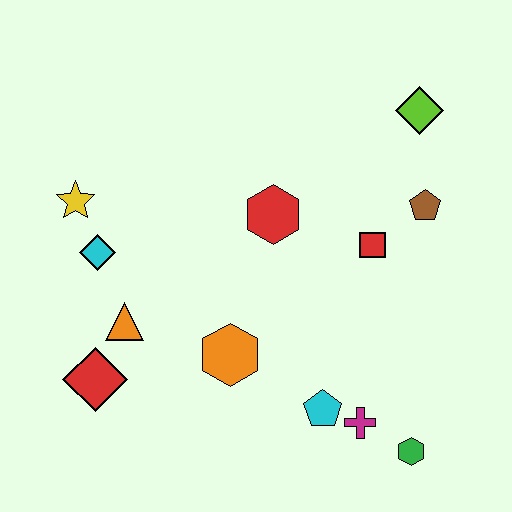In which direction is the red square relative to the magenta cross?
The red square is above the magenta cross.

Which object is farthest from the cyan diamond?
The green hexagon is farthest from the cyan diamond.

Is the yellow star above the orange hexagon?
Yes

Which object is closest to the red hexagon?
The red square is closest to the red hexagon.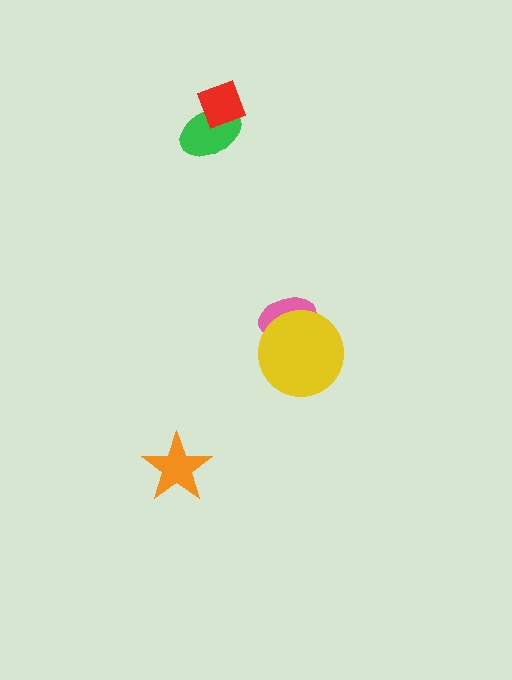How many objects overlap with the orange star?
0 objects overlap with the orange star.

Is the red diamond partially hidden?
No, no other shape covers it.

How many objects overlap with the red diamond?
1 object overlaps with the red diamond.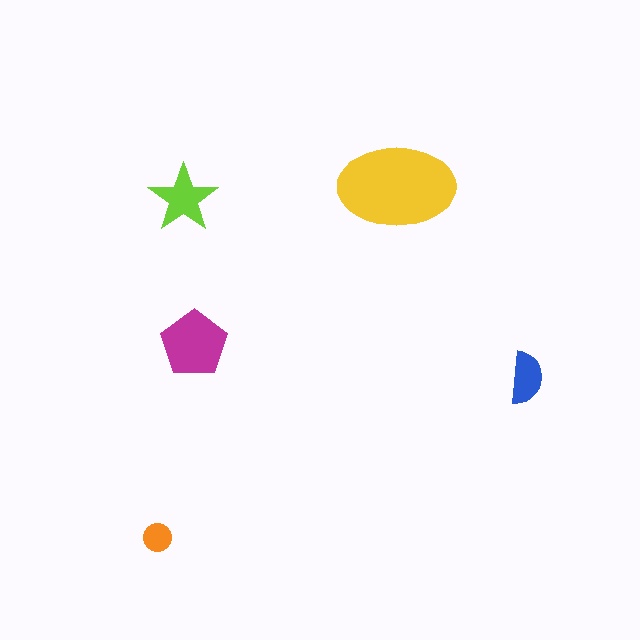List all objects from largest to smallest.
The yellow ellipse, the magenta pentagon, the lime star, the blue semicircle, the orange circle.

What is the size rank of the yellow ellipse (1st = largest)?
1st.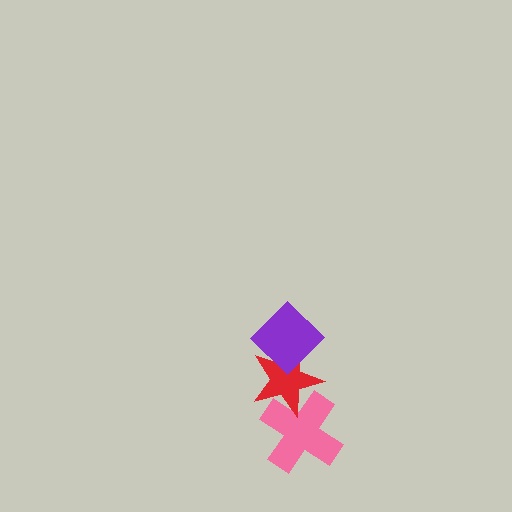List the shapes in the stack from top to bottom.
From top to bottom: the purple diamond, the red star, the pink cross.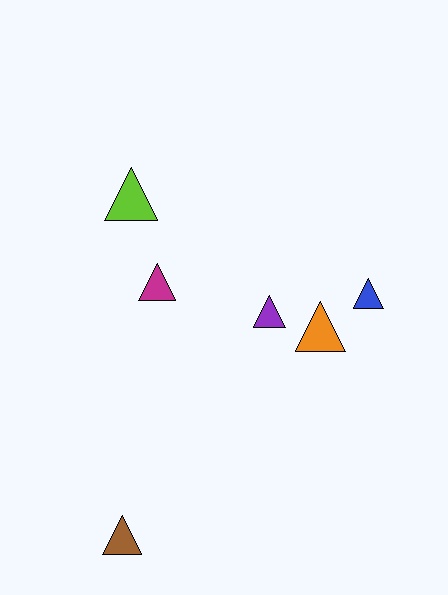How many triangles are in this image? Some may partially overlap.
There are 6 triangles.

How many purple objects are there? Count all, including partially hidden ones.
There is 1 purple object.